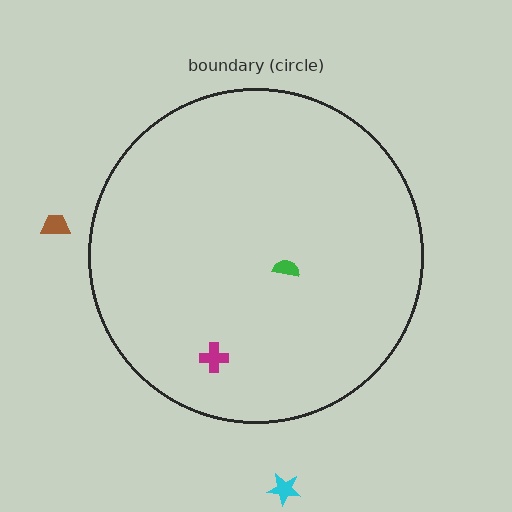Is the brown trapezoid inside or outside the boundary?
Outside.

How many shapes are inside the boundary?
2 inside, 2 outside.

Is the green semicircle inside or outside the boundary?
Inside.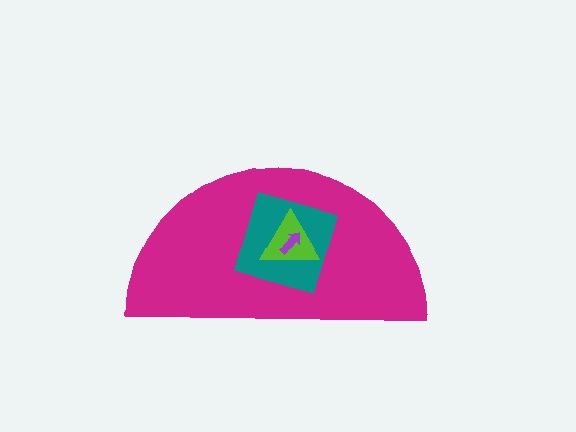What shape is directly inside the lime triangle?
The purple arrow.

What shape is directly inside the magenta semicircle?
The teal square.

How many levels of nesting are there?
4.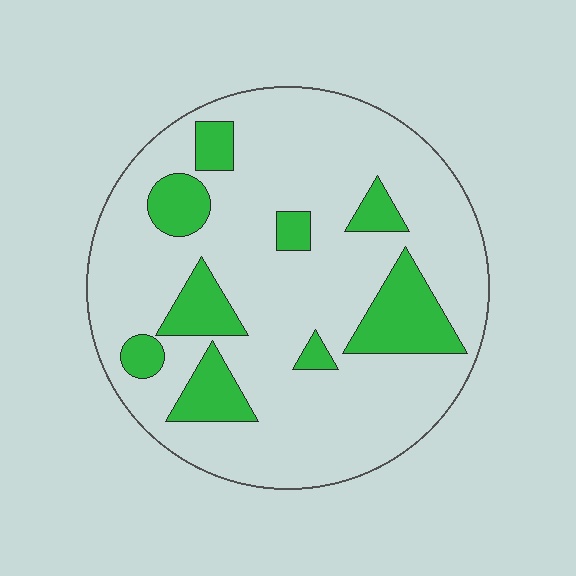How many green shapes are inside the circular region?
9.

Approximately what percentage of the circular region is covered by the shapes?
Approximately 20%.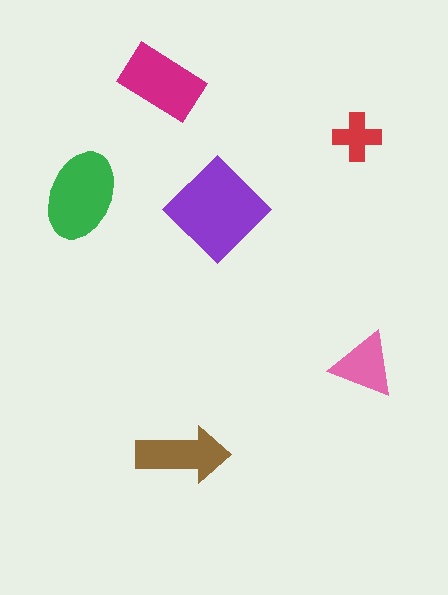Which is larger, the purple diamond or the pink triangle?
The purple diamond.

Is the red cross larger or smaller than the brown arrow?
Smaller.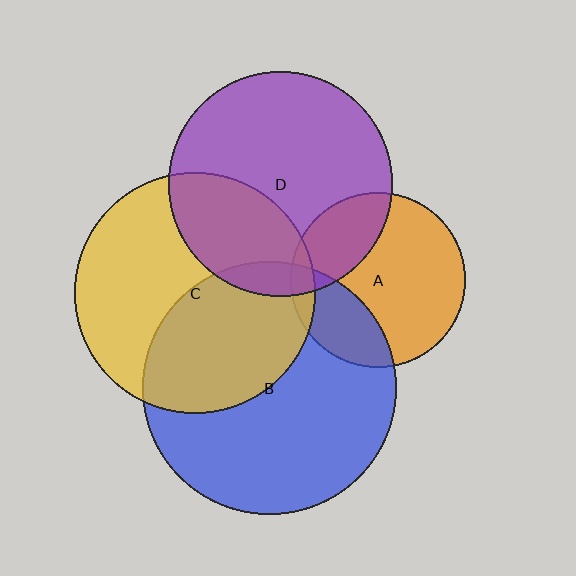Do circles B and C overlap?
Yes.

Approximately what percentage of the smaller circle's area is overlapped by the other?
Approximately 40%.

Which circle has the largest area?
Circle B (blue).